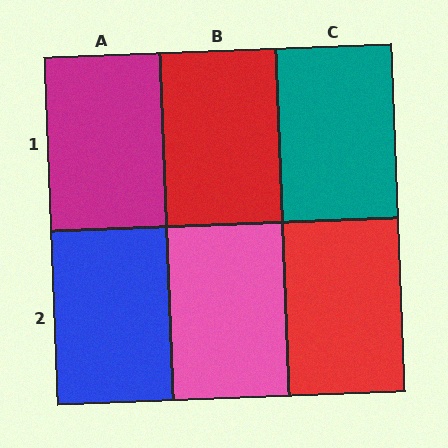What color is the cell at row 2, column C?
Red.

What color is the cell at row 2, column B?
Pink.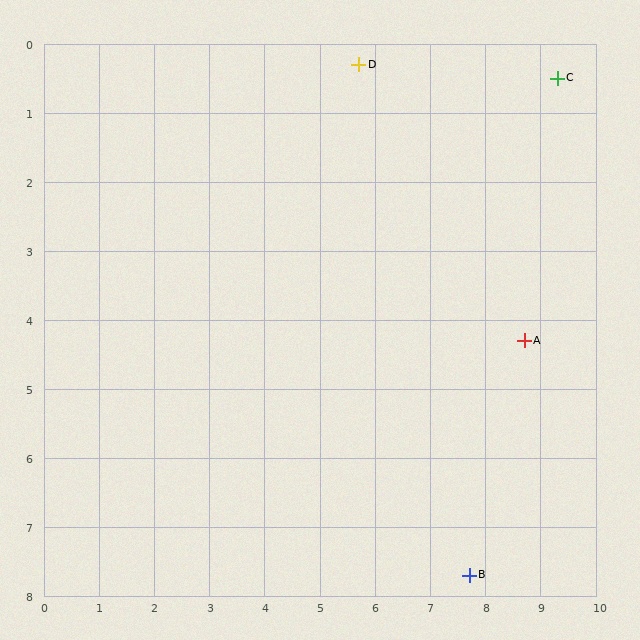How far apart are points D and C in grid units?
Points D and C are about 3.6 grid units apart.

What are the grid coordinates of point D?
Point D is at approximately (5.7, 0.3).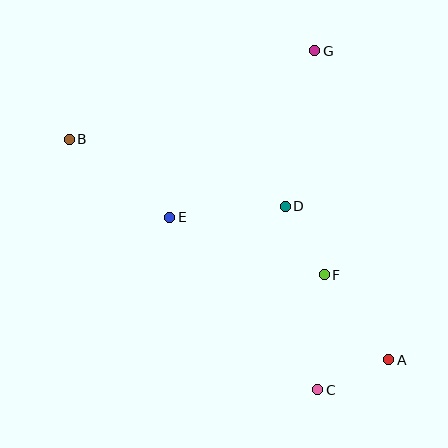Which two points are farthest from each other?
Points A and B are farthest from each other.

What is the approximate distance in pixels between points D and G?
The distance between D and G is approximately 158 pixels.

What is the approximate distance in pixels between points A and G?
The distance between A and G is approximately 318 pixels.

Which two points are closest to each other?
Points A and C are closest to each other.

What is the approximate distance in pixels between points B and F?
The distance between B and F is approximately 289 pixels.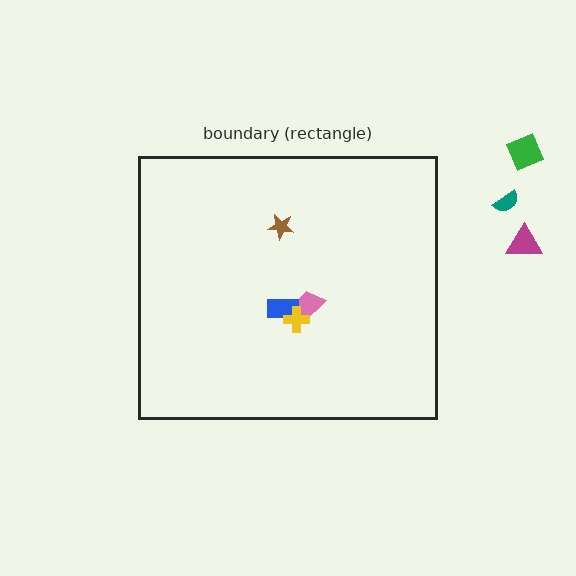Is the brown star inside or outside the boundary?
Inside.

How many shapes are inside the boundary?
4 inside, 3 outside.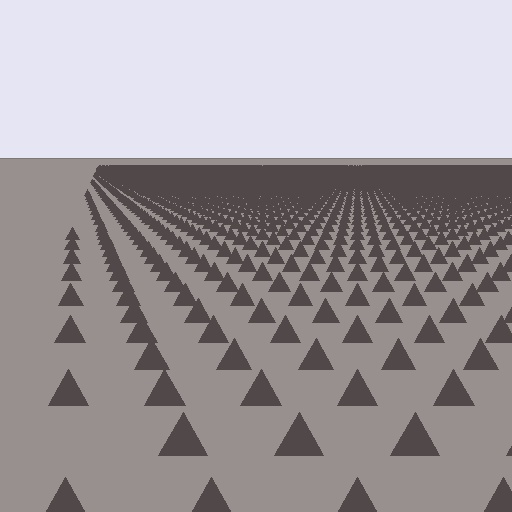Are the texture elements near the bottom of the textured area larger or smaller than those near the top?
Larger. Near the bottom, elements are closer to the viewer and appear at a bigger on-screen size.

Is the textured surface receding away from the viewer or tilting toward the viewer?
The surface is receding away from the viewer. Texture elements get smaller and denser toward the top.